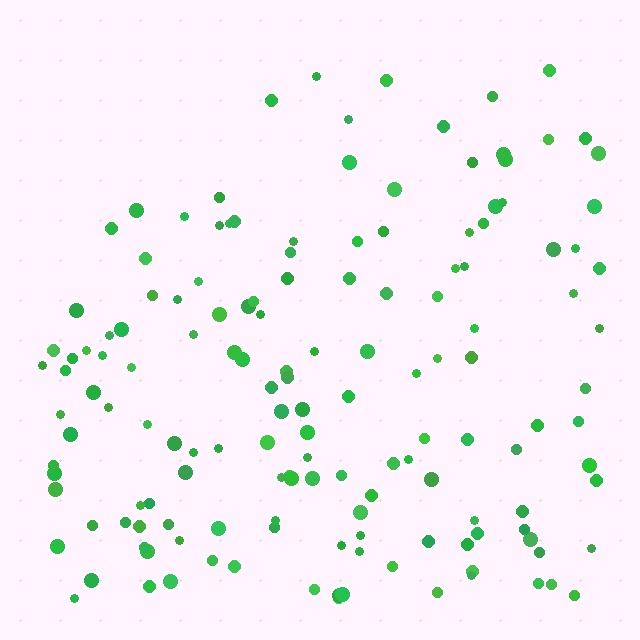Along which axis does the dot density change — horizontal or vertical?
Vertical.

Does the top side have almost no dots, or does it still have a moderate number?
Still a moderate number, just noticeably fewer than the bottom.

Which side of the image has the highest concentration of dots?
The bottom.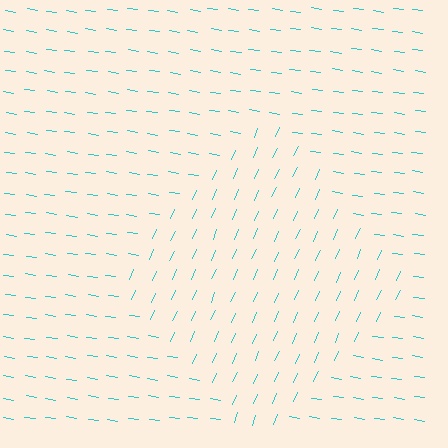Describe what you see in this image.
The image is filled with small cyan line segments. A diamond region in the image has lines oriented differently from the surrounding lines, creating a visible texture boundary.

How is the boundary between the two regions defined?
The boundary is defined purely by a change in line orientation (approximately 74 degrees difference). All lines are the same color and thickness.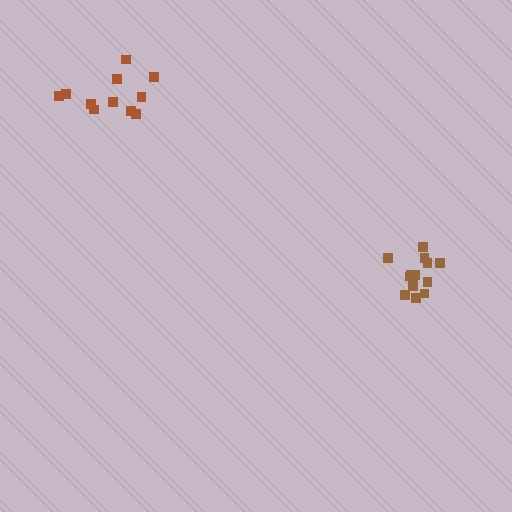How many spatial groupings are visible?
There are 2 spatial groupings.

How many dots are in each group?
Group 1: 11 dots, Group 2: 14 dots (25 total).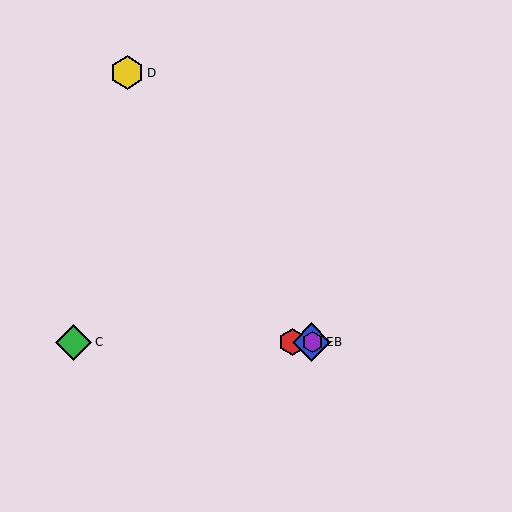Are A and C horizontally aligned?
Yes, both are at y≈342.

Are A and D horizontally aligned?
No, A is at y≈342 and D is at y≈73.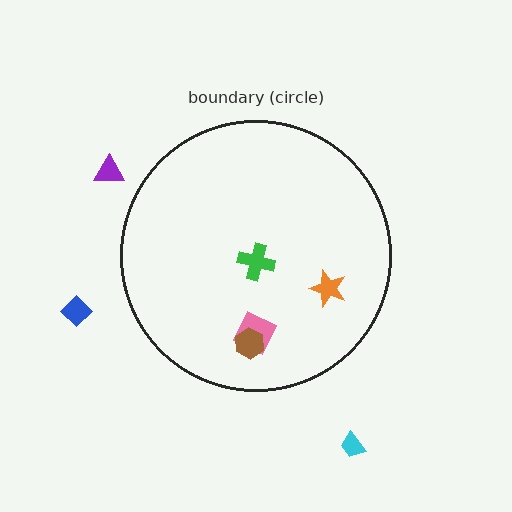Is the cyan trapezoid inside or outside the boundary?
Outside.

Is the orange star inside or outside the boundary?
Inside.